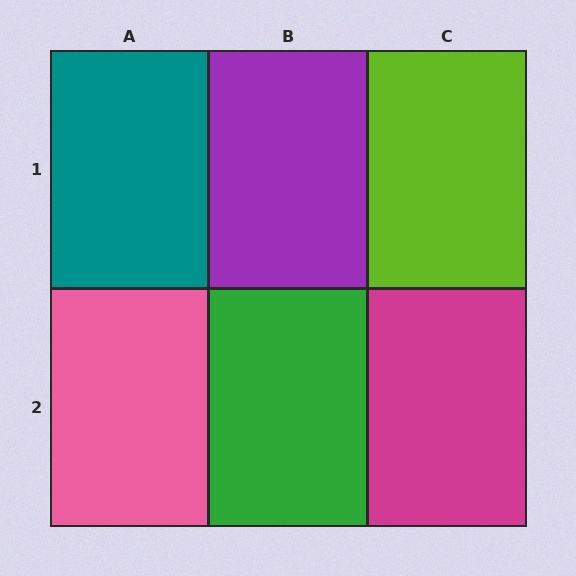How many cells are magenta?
1 cell is magenta.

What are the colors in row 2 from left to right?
Pink, green, magenta.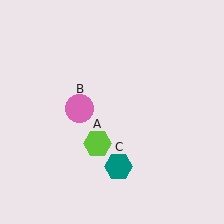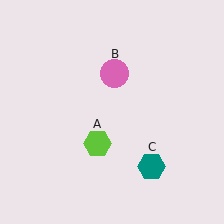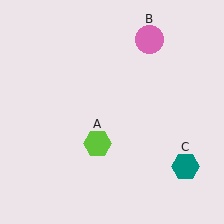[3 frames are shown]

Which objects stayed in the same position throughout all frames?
Lime hexagon (object A) remained stationary.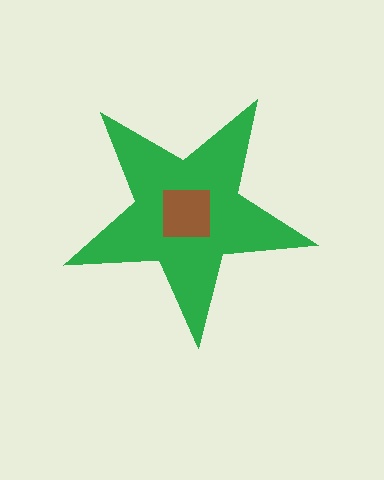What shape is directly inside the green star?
The brown square.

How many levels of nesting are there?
2.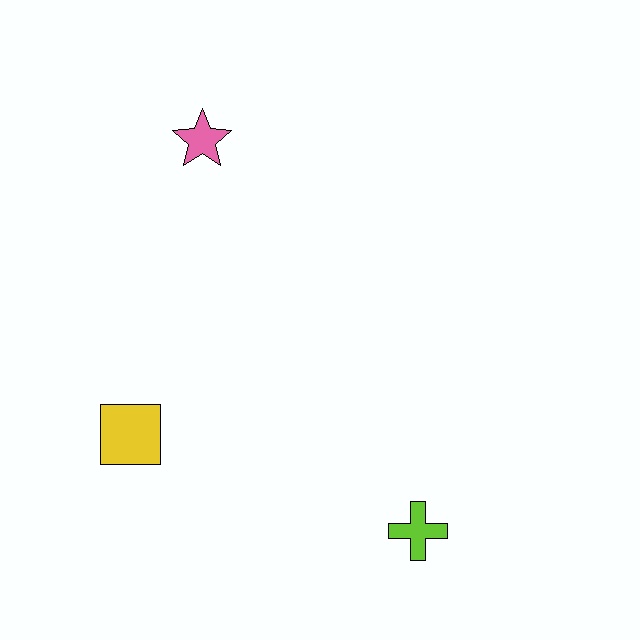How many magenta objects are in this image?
There are no magenta objects.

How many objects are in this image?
There are 3 objects.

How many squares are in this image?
There is 1 square.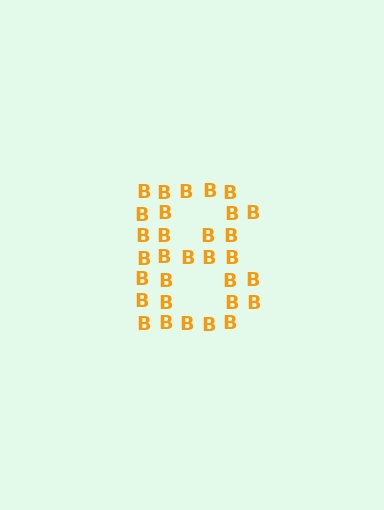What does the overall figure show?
The overall figure shows the letter B.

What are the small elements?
The small elements are letter B's.